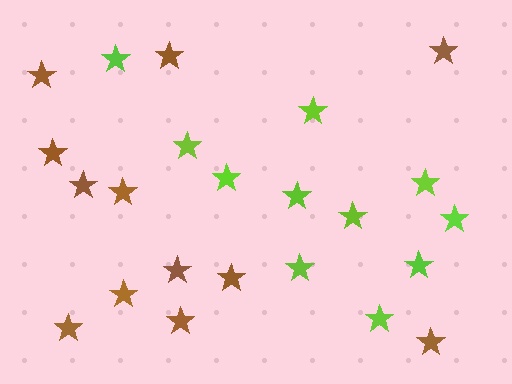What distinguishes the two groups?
There are 2 groups: one group of lime stars (11) and one group of brown stars (12).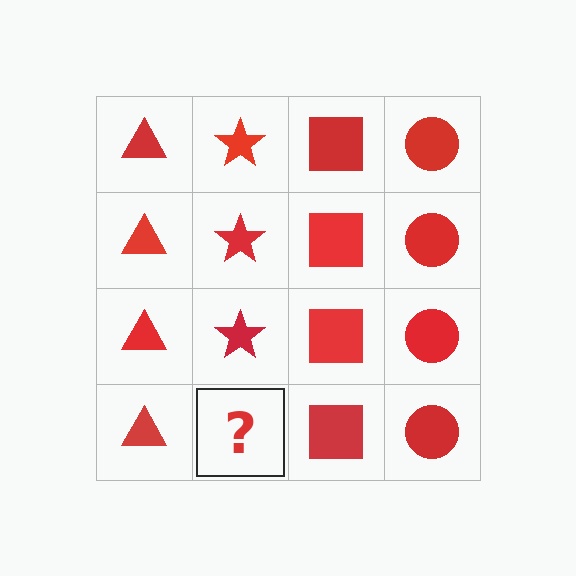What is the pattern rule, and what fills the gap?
The rule is that each column has a consistent shape. The gap should be filled with a red star.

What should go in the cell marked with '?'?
The missing cell should contain a red star.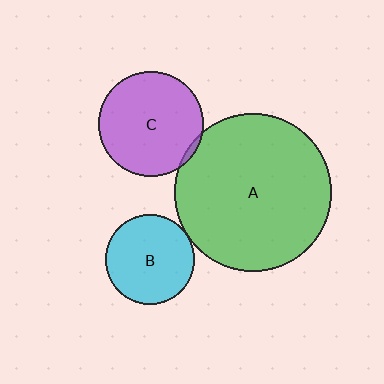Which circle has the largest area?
Circle A (green).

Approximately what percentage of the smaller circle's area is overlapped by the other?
Approximately 5%.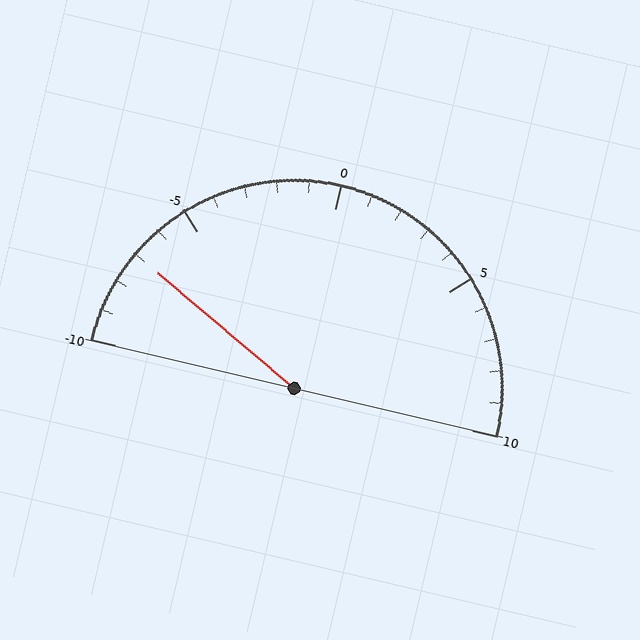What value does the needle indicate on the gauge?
The needle indicates approximately -7.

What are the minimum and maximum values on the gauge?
The gauge ranges from -10 to 10.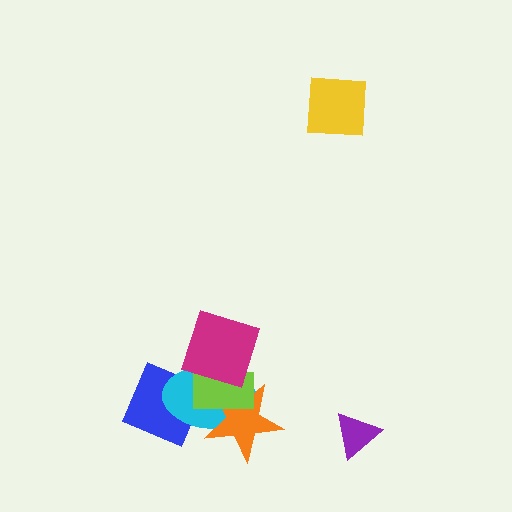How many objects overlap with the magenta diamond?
3 objects overlap with the magenta diamond.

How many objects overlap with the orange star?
3 objects overlap with the orange star.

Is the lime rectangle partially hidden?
Yes, it is partially covered by another shape.